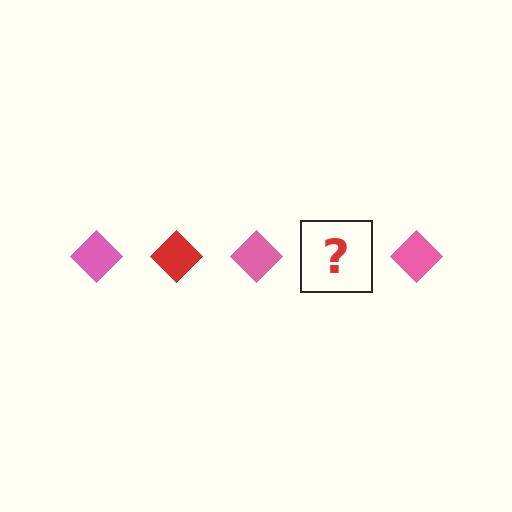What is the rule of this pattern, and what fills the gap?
The rule is that the pattern cycles through pink, red diamonds. The gap should be filled with a red diamond.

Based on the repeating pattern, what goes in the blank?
The blank should be a red diamond.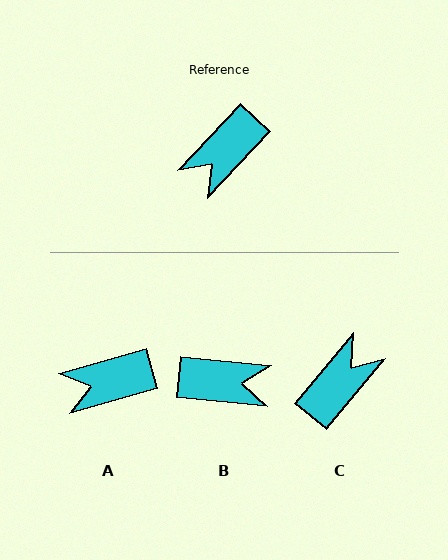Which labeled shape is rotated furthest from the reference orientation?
C, about 177 degrees away.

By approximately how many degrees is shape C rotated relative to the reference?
Approximately 177 degrees clockwise.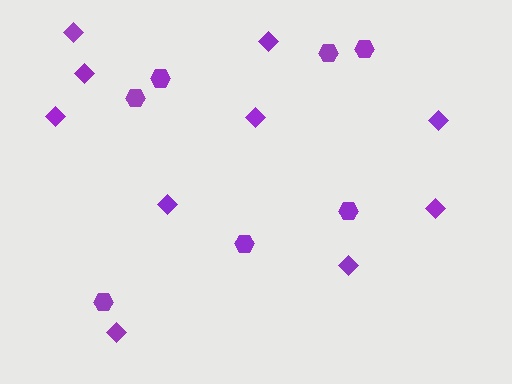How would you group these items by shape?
There are 2 groups: one group of diamonds (10) and one group of hexagons (7).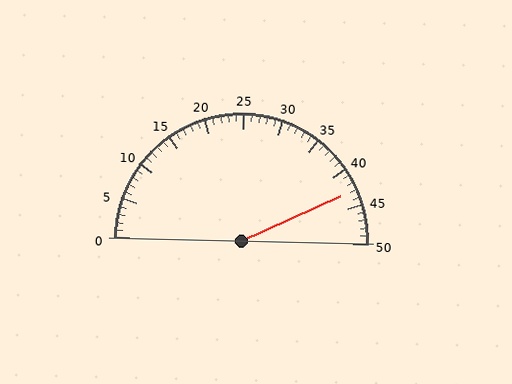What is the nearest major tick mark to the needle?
The nearest major tick mark is 45.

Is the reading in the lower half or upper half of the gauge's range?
The reading is in the upper half of the range (0 to 50).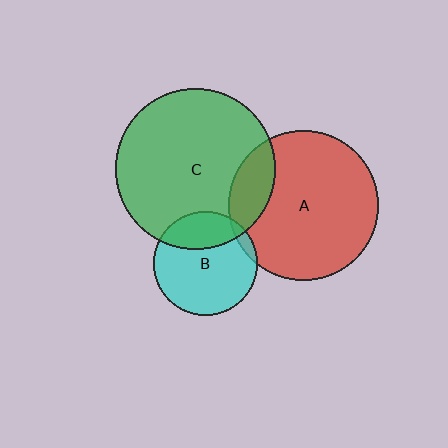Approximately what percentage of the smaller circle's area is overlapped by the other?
Approximately 25%.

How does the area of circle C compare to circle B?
Approximately 2.4 times.